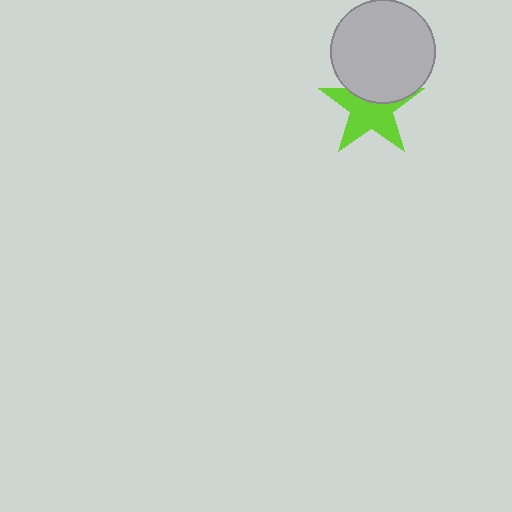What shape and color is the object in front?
The object in front is a light gray circle.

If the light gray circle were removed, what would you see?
You would see the complete lime star.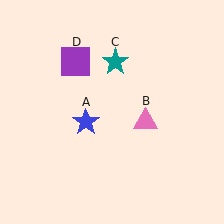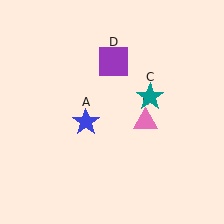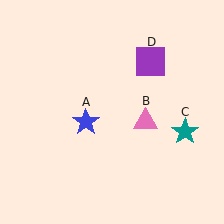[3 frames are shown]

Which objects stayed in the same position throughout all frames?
Blue star (object A) and pink triangle (object B) remained stationary.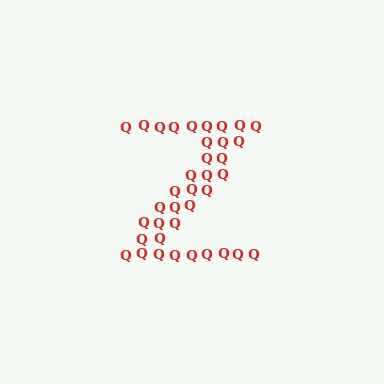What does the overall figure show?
The overall figure shows the letter Z.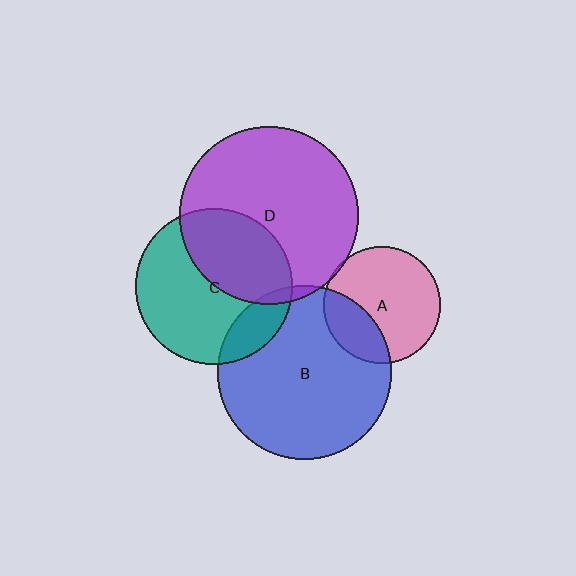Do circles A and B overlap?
Yes.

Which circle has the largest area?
Circle D (purple).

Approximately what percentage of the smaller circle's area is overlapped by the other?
Approximately 30%.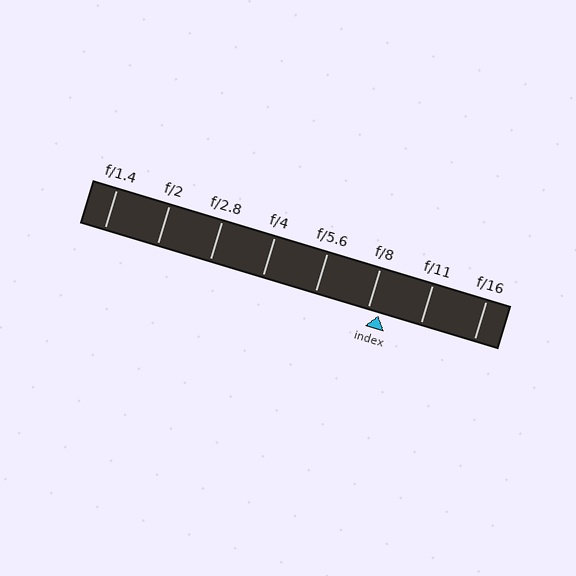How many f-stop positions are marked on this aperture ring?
There are 8 f-stop positions marked.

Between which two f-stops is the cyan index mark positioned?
The index mark is between f/8 and f/11.